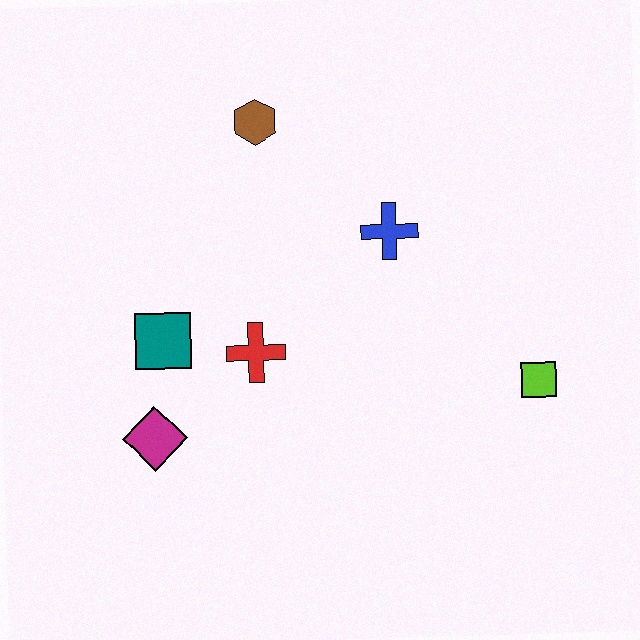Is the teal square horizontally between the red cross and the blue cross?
No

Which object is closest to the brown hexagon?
The blue cross is closest to the brown hexagon.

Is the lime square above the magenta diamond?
Yes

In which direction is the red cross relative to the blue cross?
The red cross is to the left of the blue cross.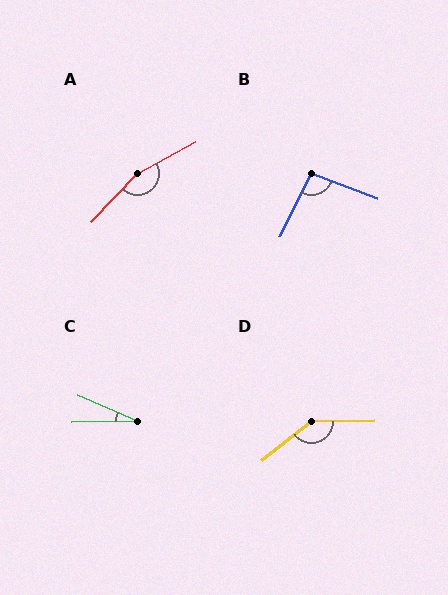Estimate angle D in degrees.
Approximately 143 degrees.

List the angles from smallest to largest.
C (25°), B (96°), D (143°), A (163°).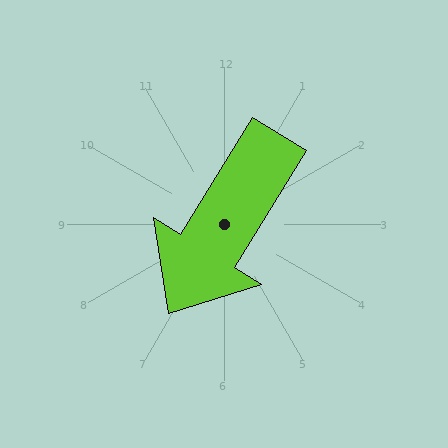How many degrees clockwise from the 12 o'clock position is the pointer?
Approximately 212 degrees.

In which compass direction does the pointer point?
Southwest.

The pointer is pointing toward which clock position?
Roughly 7 o'clock.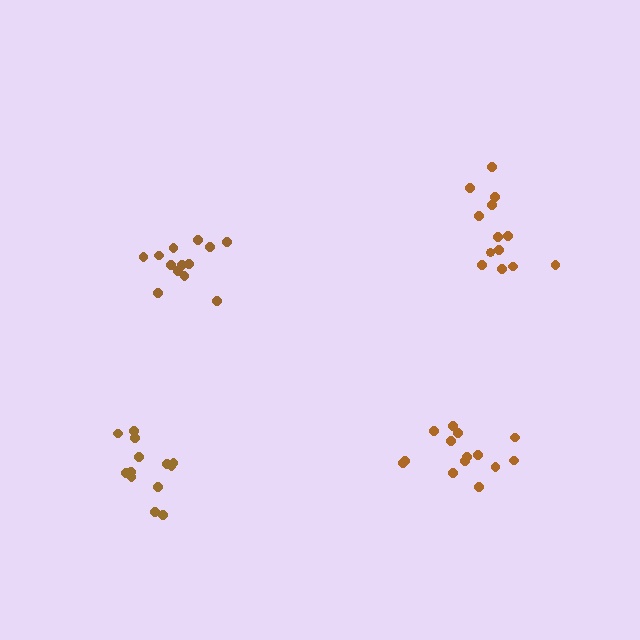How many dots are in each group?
Group 1: 14 dots, Group 2: 13 dots, Group 3: 13 dots, Group 4: 13 dots (53 total).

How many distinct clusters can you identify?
There are 4 distinct clusters.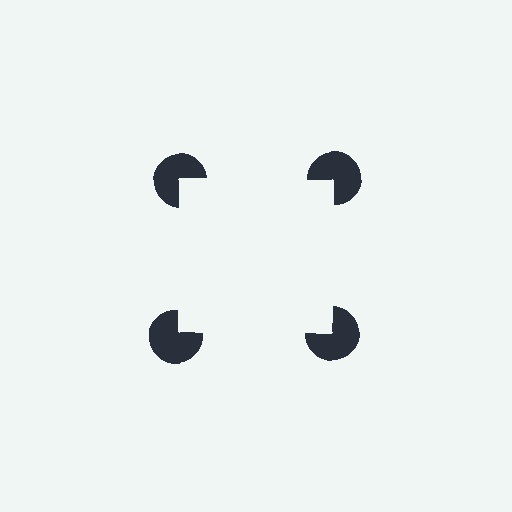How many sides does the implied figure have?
4 sides.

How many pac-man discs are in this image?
There are 4 — one at each vertex of the illusory square.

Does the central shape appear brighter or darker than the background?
It typically appears slightly brighter than the background, even though no actual brightness change is drawn.